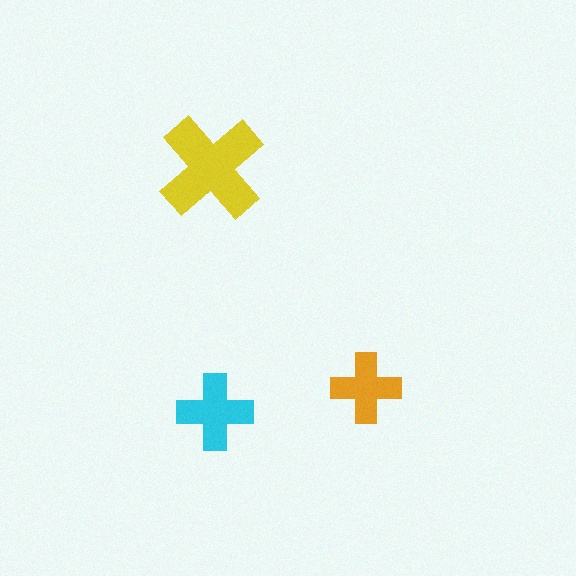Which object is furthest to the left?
The yellow cross is leftmost.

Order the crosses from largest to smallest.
the yellow one, the cyan one, the orange one.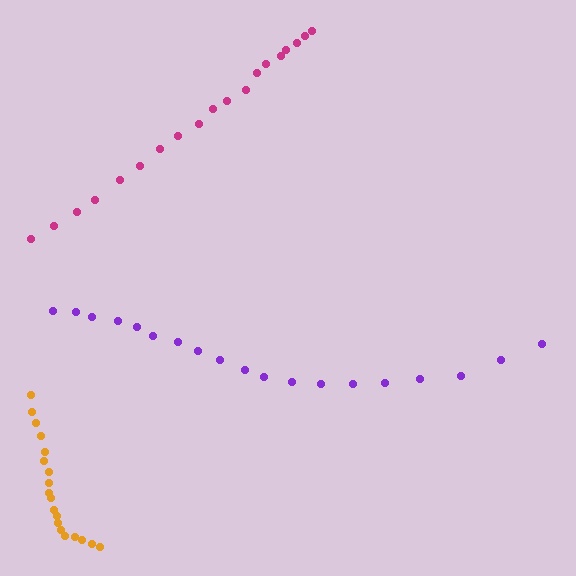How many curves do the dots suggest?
There are 3 distinct paths.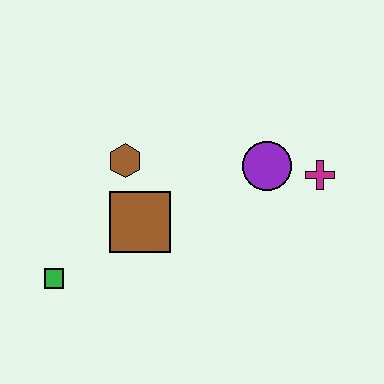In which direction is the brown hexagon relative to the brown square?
The brown hexagon is above the brown square.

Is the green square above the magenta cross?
No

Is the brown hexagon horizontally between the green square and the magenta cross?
Yes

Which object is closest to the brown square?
The brown hexagon is closest to the brown square.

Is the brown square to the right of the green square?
Yes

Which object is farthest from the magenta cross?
The green square is farthest from the magenta cross.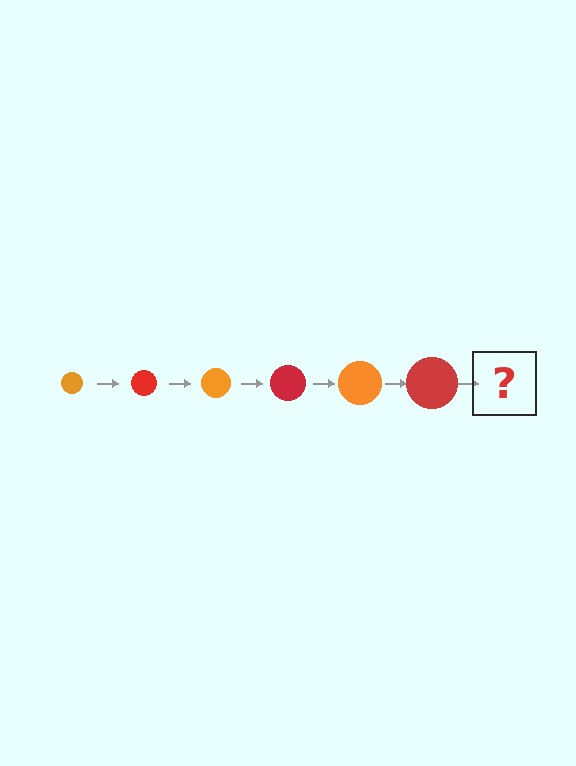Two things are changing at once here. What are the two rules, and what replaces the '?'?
The two rules are that the circle grows larger each step and the color cycles through orange and red. The '?' should be an orange circle, larger than the previous one.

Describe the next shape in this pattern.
It should be an orange circle, larger than the previous one.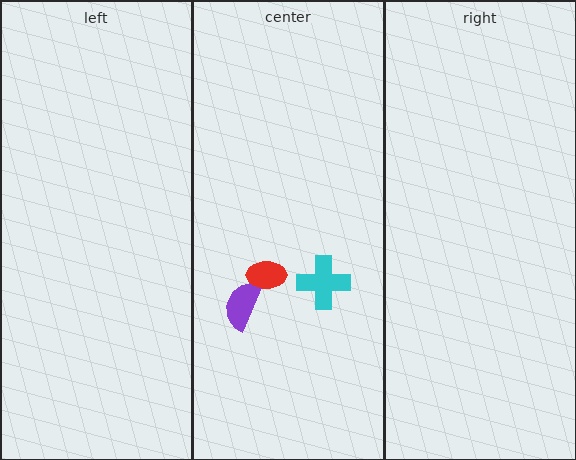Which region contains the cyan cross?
The center region.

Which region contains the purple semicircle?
The center region.